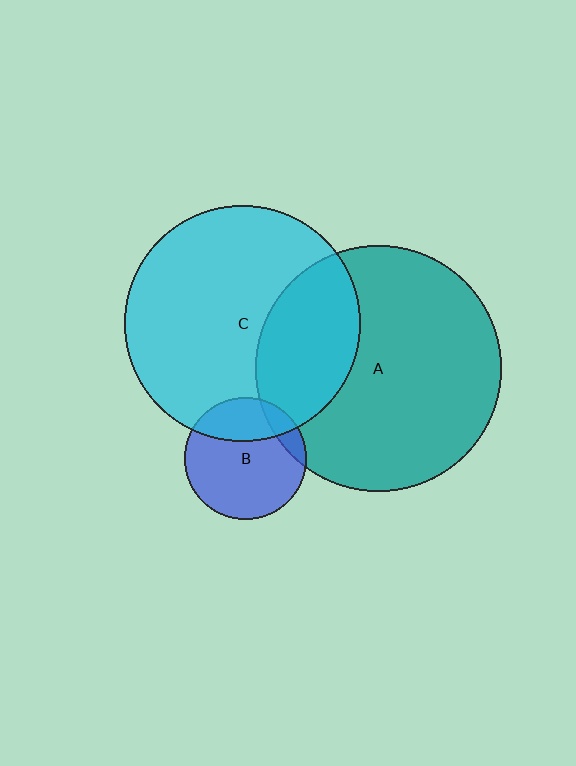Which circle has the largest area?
Circle A (teal).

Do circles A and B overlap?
Yes.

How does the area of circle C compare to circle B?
Approximately 3.7 times.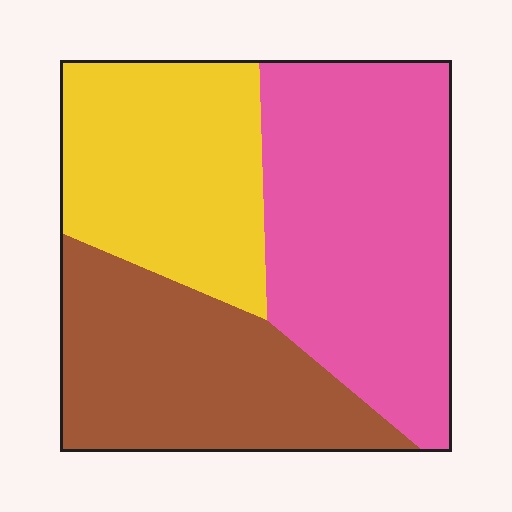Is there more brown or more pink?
Pink.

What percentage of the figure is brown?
Brown covers about 30% of the figure.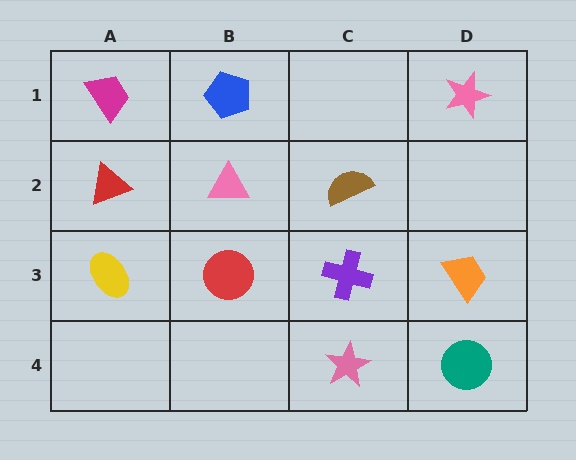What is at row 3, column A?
A yellow ellipse.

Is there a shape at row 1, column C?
No, that cell is empty.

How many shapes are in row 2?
3 shapes.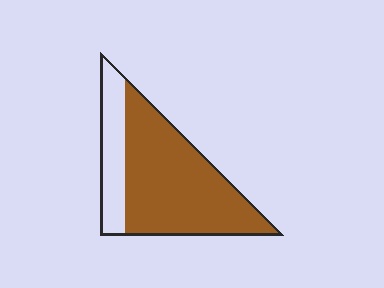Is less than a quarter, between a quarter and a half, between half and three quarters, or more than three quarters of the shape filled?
Between half and three quarters.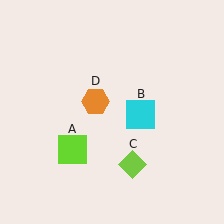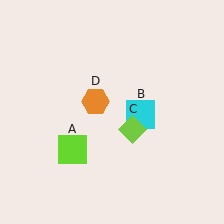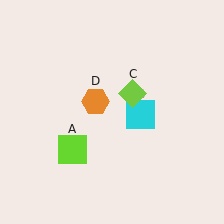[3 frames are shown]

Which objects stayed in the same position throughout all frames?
Lime square (object A) and cyan square (object B) and orange hexagon (object D) remained stationary.